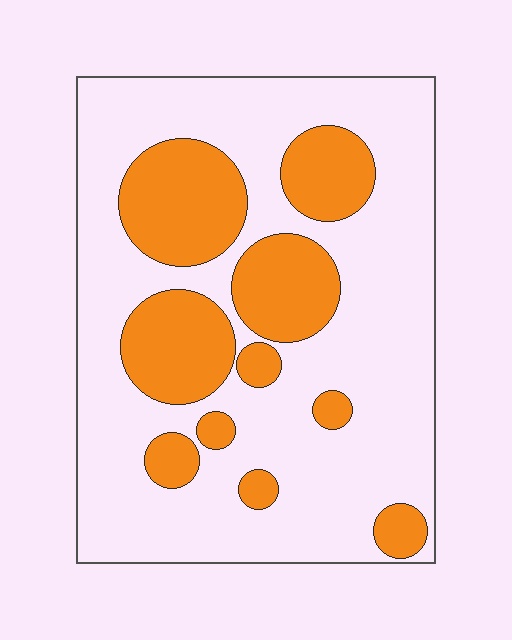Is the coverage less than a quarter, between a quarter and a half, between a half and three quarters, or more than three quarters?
Between a quarter and a half.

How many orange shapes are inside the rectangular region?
10.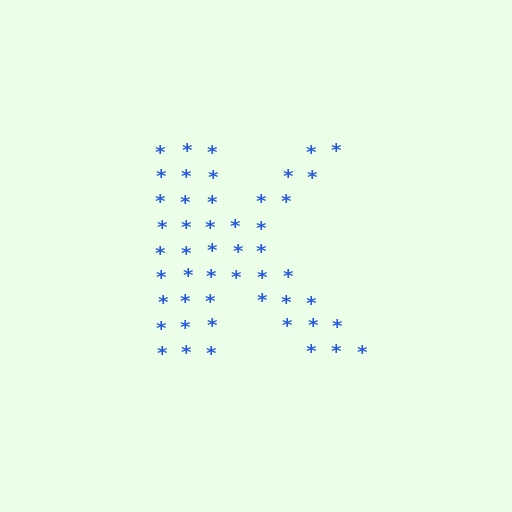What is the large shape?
The large shape is the letter K.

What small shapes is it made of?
It is made of small asterisks.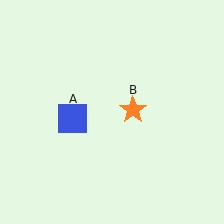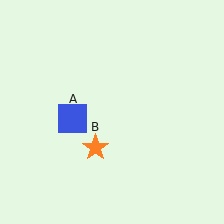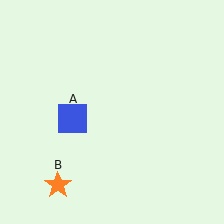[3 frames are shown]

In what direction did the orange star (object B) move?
The orange star (object B) moved down and to the left.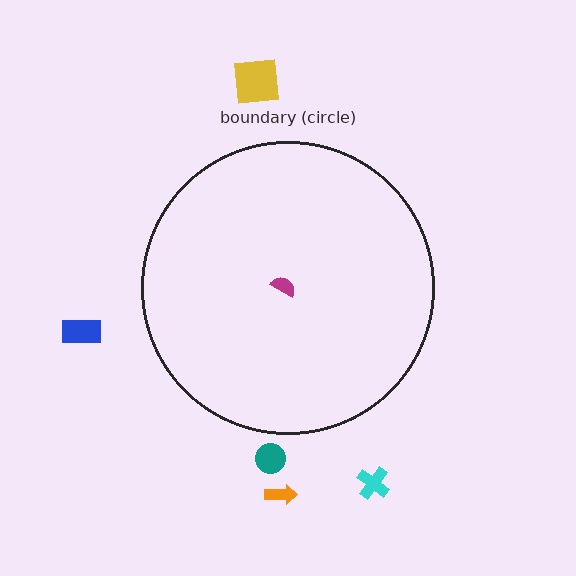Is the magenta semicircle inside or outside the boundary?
Inside.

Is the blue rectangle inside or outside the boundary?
Outside.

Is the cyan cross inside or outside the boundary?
Outside.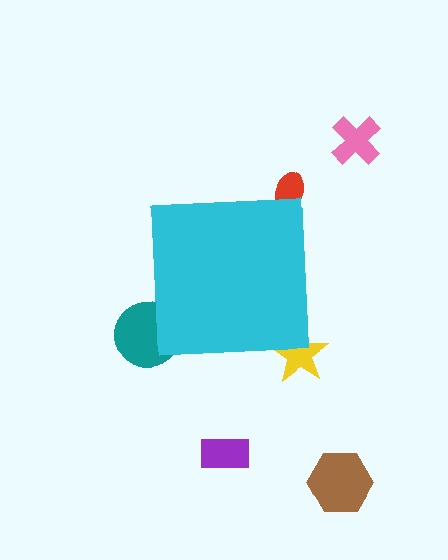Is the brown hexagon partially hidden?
No, the brown hexagon is fully visible.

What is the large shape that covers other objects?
A cyan square.